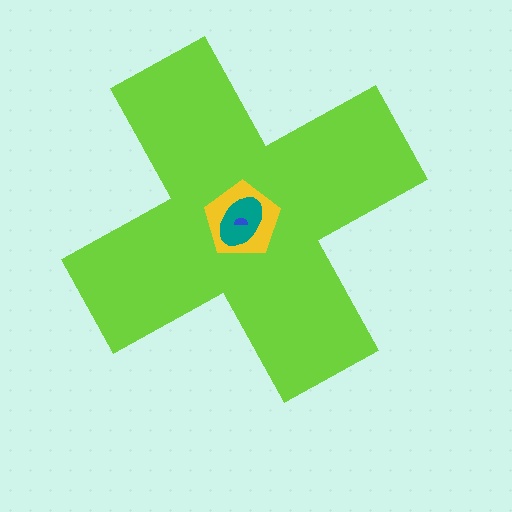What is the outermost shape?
The lime cross.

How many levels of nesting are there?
4.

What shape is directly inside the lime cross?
The yellow pentagon.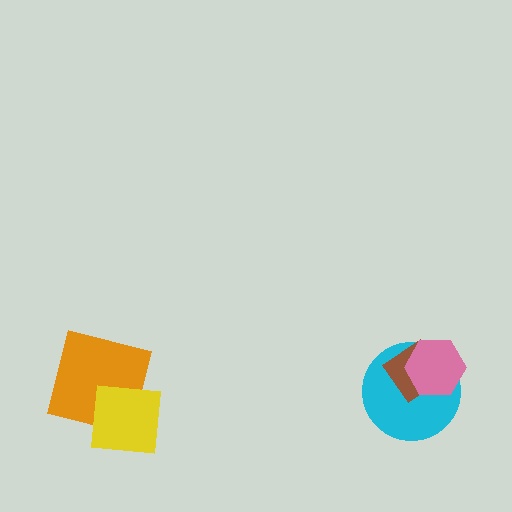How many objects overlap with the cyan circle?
2 objects overlap with the cyan circle.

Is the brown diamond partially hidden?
Yes, it is partially covered by another shape.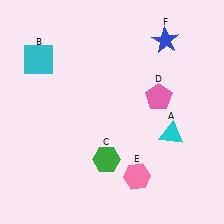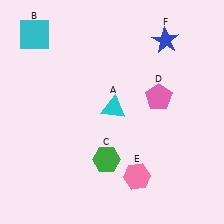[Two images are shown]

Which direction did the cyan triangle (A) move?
The cyan triangle (A) moved left.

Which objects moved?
The objects that moved are: the cyan triangle (A), the cyan square (B).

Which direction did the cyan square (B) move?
The cyan square (B) moved up.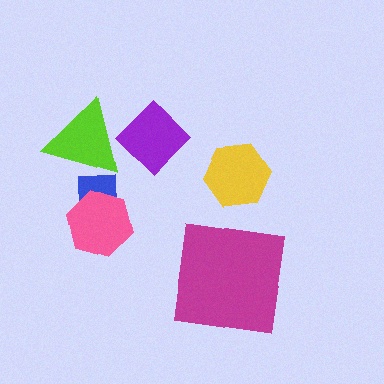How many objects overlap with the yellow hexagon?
0 objects overlap with the yellow hexagon.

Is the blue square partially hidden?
Yes, it is partially covered by another shape.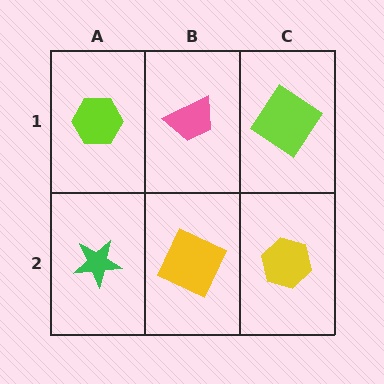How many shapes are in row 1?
3 shapes.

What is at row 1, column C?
A lime diamond.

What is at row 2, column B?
A yellow square.